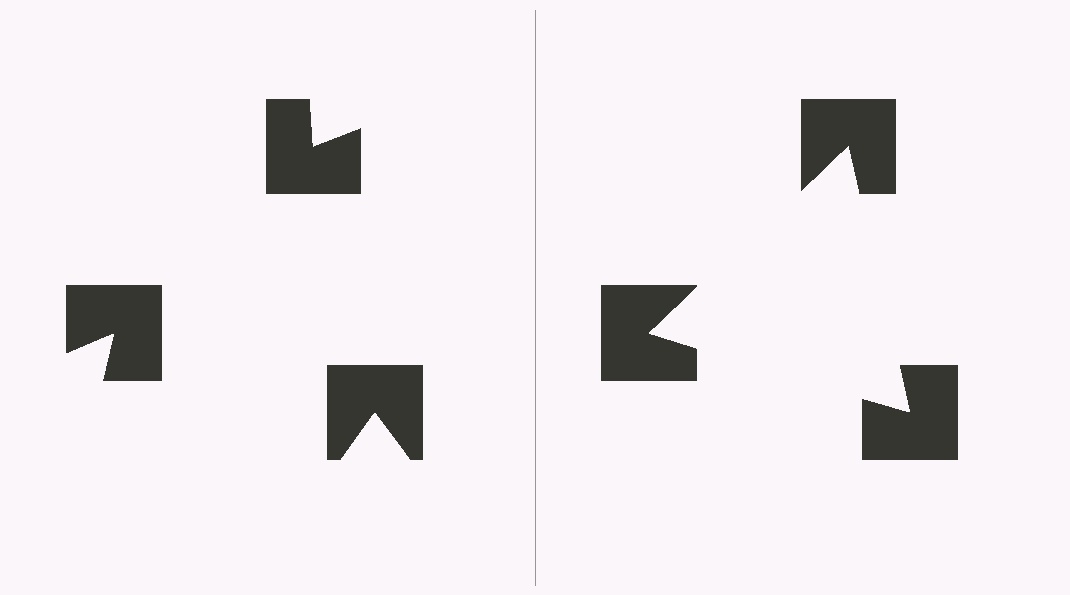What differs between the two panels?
The notched squares are positioned identically on both sides; only the wedge orientations differ. On the right they align to a triangle; on the left they are misaligned.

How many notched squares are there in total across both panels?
6 — 3 on each side.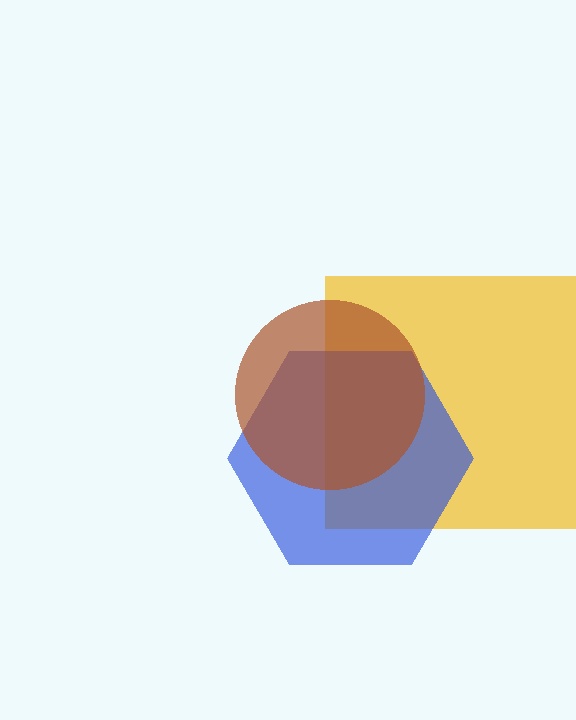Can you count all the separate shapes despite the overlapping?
Yes, there are 3 separate shapes.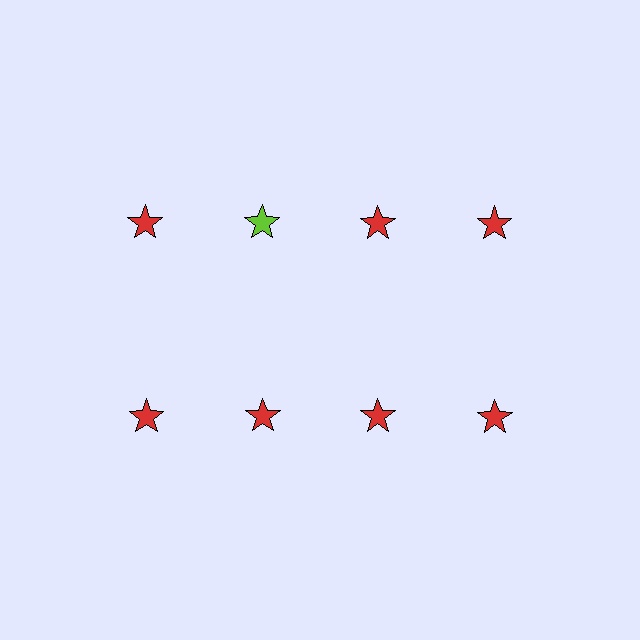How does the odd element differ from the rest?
It has a different color: lime instead of red.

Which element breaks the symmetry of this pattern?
The lime star in the top row, second from left column breaks the symmetry. All other shapes are red stars.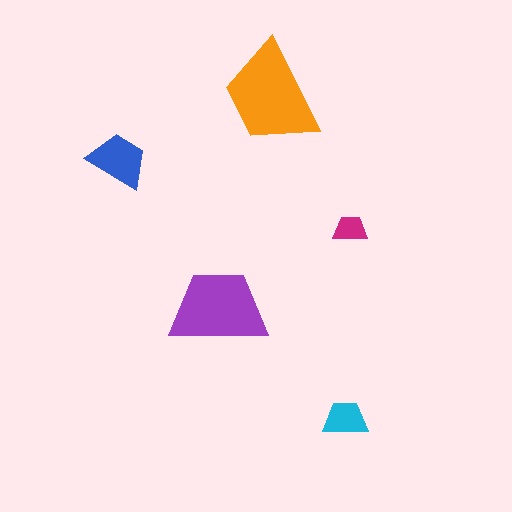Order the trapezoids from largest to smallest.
the orange one, the purple one, the blue one, the cyan one, the magenta one.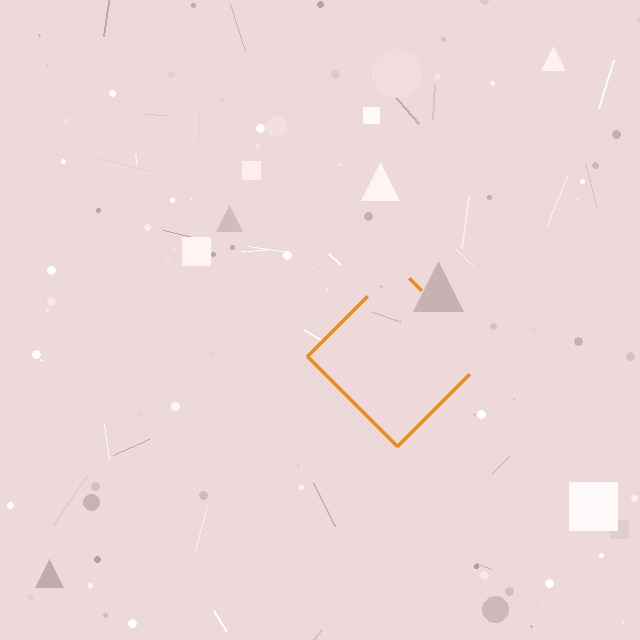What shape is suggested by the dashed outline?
The dashed outline suggests a diamond.